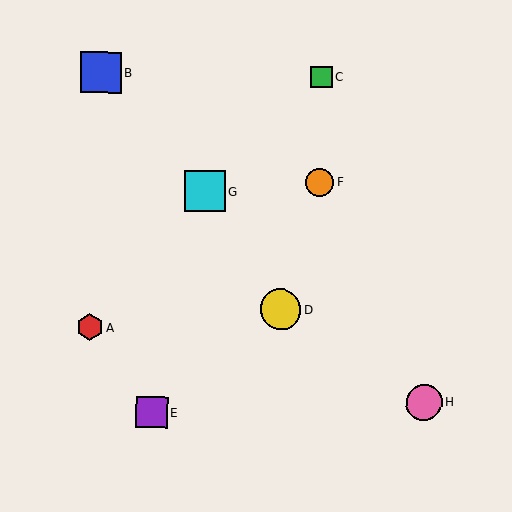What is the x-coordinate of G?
Object G is at x≈205.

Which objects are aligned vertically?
Objects C, F are aligned vertically.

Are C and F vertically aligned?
Yes, both are at x≈322.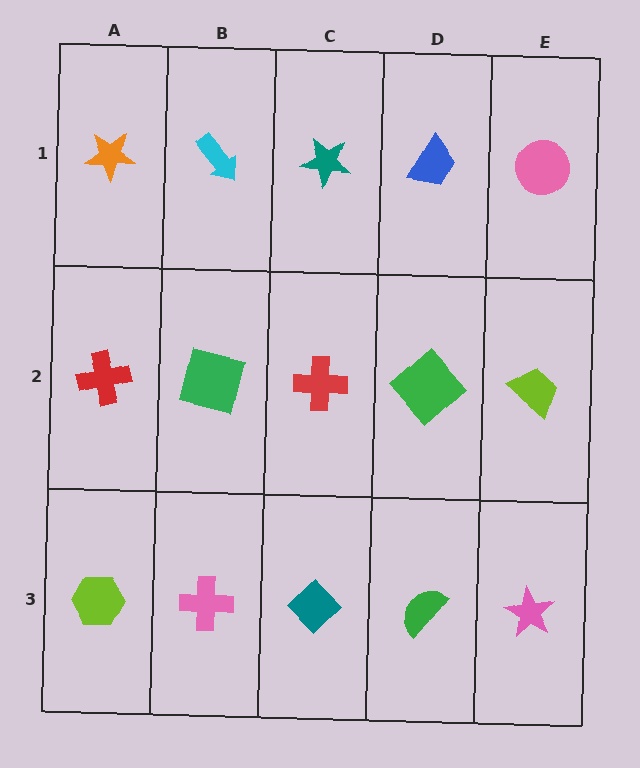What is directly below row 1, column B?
A green square.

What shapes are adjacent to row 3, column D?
A green diamond (row 2, column D), a teal diamond (row 3, column C), a pink star (row 3, column E).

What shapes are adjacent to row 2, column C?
A teal star (row 1, column C), a teal diamond (row 3, column C), a green square (row 2, column B), a green diamond (row 2, column D).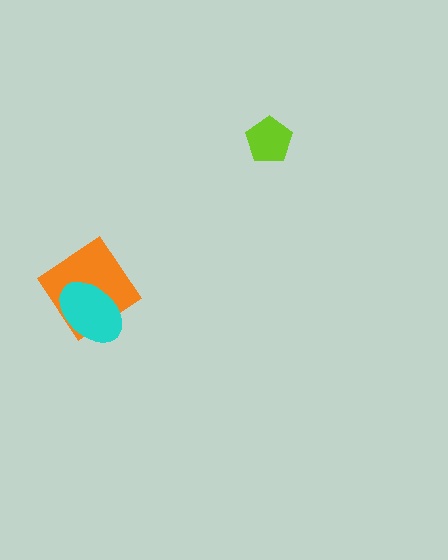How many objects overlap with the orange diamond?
1 object overlaps with the orange diamond.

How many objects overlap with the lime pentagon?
0 objects overlap with the lime pentagon.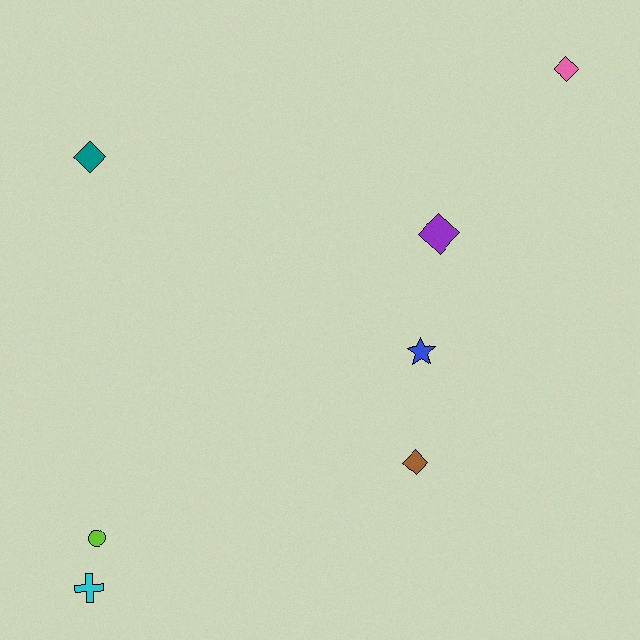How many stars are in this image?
There is 1 star.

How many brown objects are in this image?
There is 1 brown object.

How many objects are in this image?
There are 7 objects.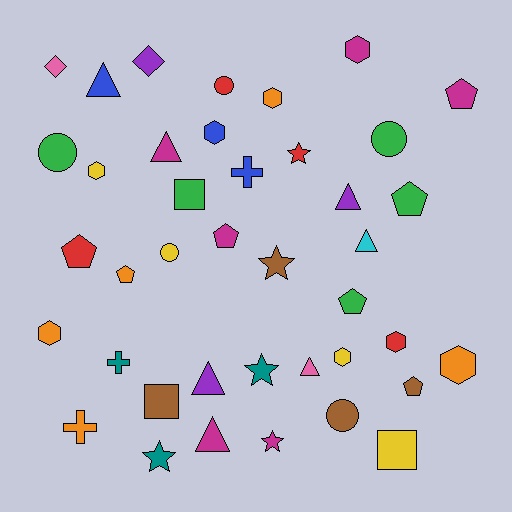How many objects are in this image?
There are 40 objects.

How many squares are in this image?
There are 3 squares.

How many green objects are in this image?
There are 5 green objects.